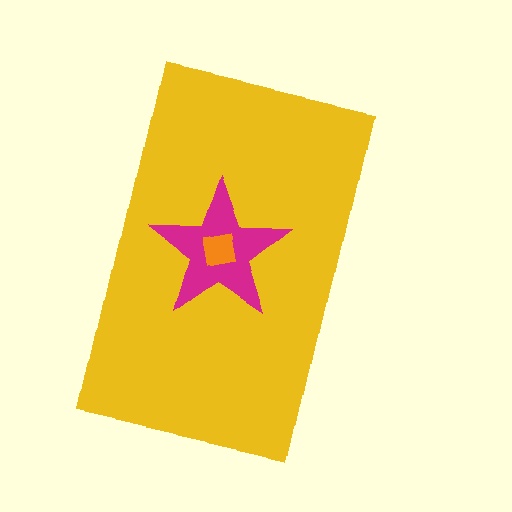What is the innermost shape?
The orange square.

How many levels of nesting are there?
3.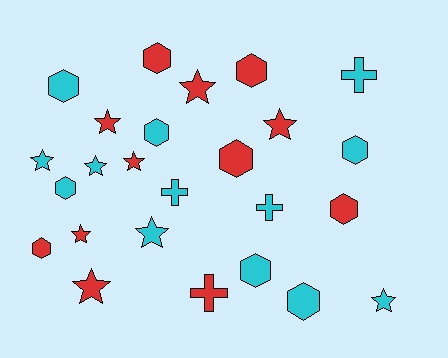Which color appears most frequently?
Cyan, with 13 objects.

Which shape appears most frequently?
Hexagon, with 11 objects.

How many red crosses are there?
There is 1 red cross.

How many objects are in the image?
There are 25 objects.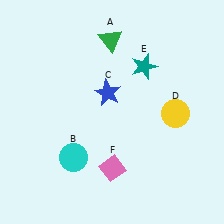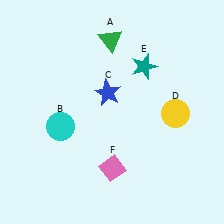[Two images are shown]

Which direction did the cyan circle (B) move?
The cyan circle (B) moved up.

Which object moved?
The cyan circle (B) moved up.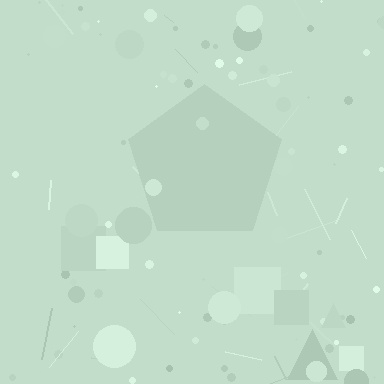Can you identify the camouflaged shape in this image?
The camouflaged shape is a pentagon.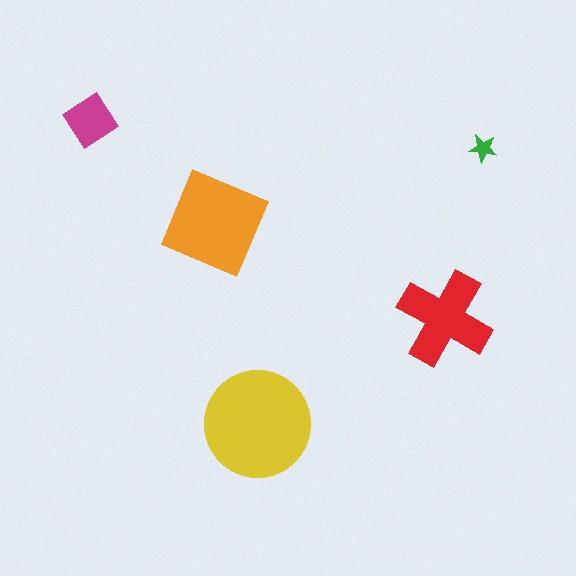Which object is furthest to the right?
The green star is rightmost.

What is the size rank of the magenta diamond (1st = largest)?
4th.